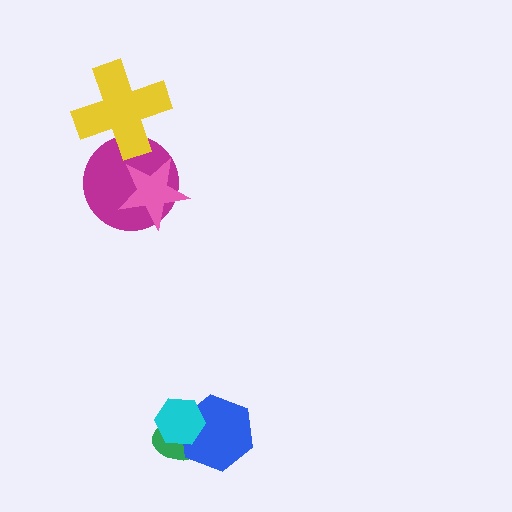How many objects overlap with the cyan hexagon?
2 objects overlap with the cyan hexagon.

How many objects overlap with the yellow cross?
1 object overlaps with the yellow cross.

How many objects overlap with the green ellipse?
2 objects overlap with the green ellipse.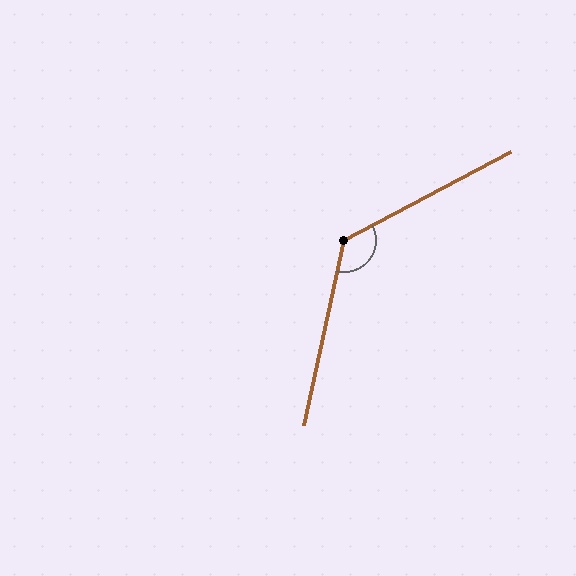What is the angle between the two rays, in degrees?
Approximately 130 degrees.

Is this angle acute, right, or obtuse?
It is obtuse.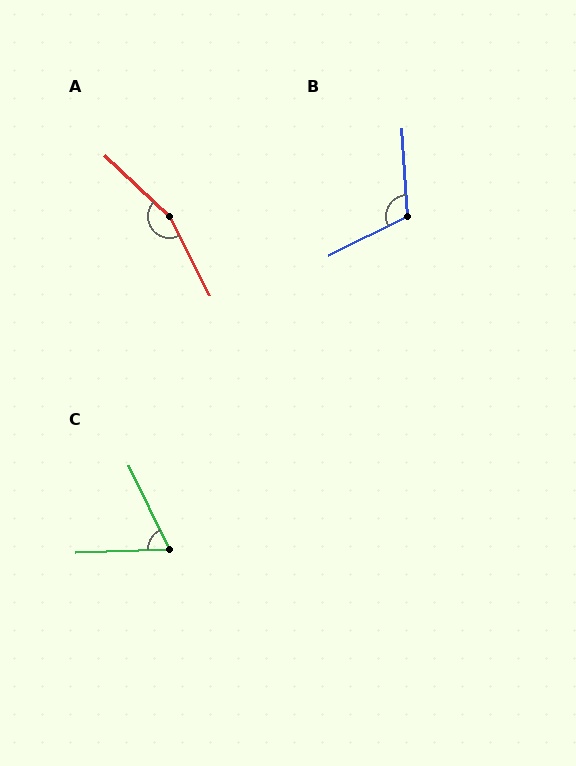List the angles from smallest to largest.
C (66°), B (113°), A (160°).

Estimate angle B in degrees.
Approximately 113 degrees.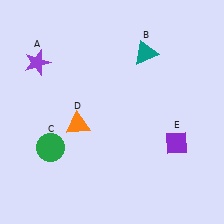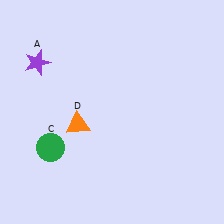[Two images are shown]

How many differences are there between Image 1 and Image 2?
There are 2 differences between the two images.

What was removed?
The purple diamond (E), the teal triangle (B) were removed in Image 2.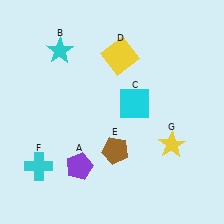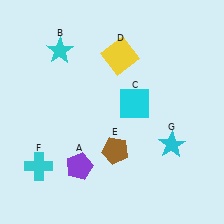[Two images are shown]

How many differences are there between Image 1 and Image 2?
There is 1 difference between the two images.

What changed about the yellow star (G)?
In Image 1, G is yellow. In Image 2, it changed to cyan.